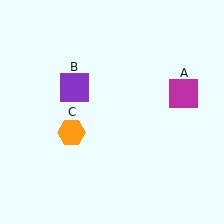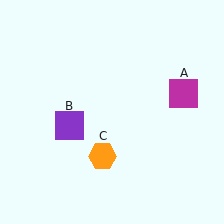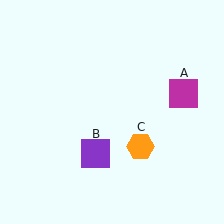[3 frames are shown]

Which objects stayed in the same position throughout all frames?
Magenta square (object A) remained stationary.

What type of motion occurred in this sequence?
The purple square (object B), orange hexagon (object C) rotated counterclockwise around the center of the scene.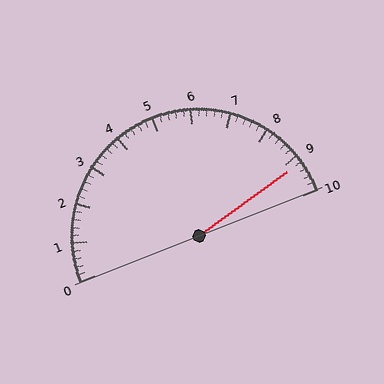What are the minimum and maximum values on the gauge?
The gauge ranges from 0 to 10.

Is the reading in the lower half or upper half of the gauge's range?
The reading is in the upper half of the range (0 to 10).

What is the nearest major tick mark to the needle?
The nearest major tick mark is 9.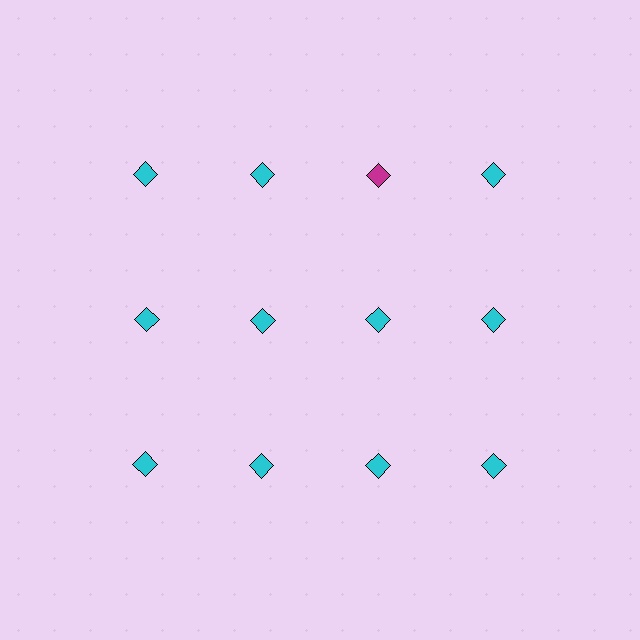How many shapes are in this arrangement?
There are 12 shapes arranged in a grid pattern.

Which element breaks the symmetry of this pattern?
The magenta diamond in the top row, center column breaks the symmetry. All other shapes are cyan diamonds.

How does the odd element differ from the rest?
It has a different color: magenta instead of cyan.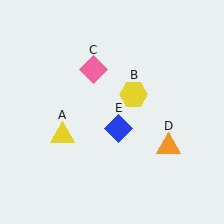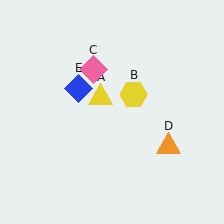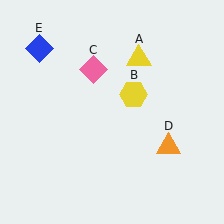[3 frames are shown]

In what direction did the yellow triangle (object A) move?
The yellow triangle (object A) moved up and to the right.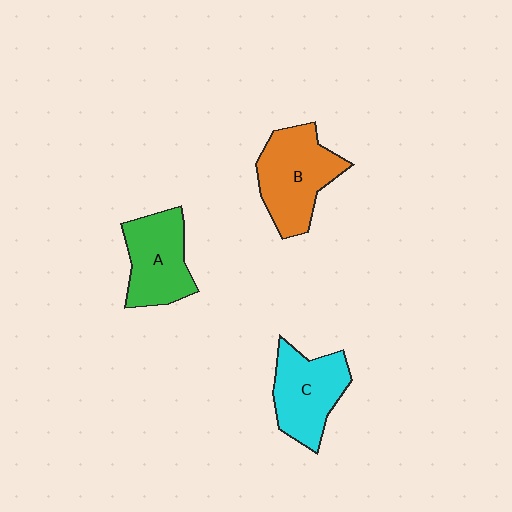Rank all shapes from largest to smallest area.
From largest to smallest: B (orange), C (cyan), A (green).